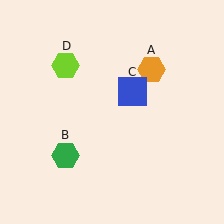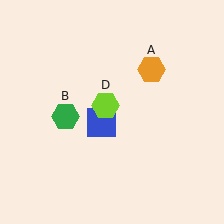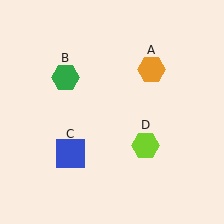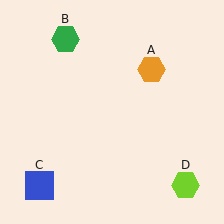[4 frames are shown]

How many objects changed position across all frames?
3 objects changed position: green hexagon (object B), blue square (object C), lime hexagon (object D).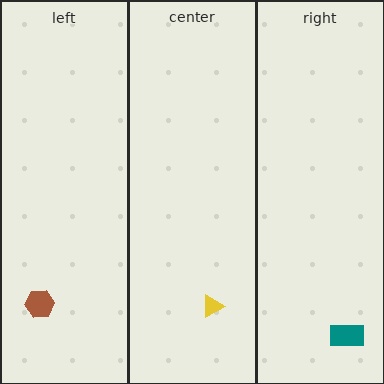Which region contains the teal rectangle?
The right region.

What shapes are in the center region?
The yellow triangle.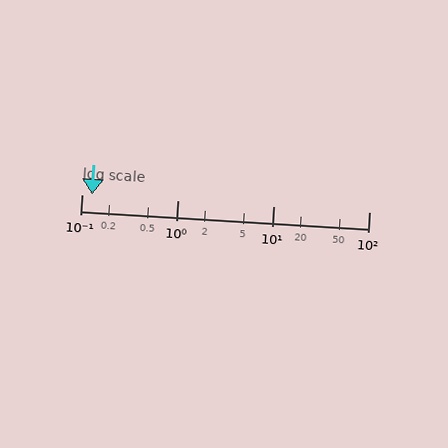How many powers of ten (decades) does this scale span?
The scale spans 3 decades, from 0.1 to 100.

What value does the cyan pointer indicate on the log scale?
The pointer indicates approximately 0.13.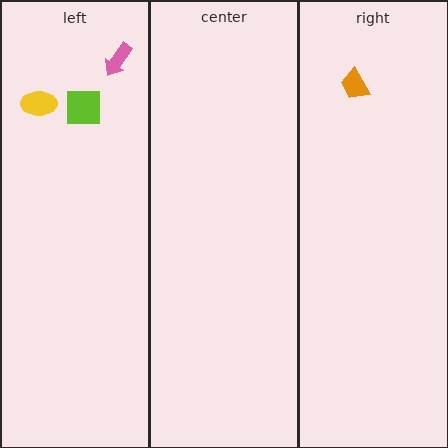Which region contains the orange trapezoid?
The right region.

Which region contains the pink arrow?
The left region.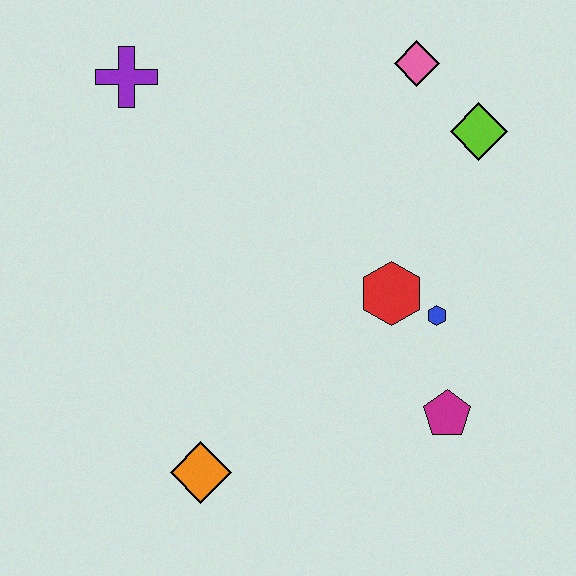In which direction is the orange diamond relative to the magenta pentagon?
The orange diamond is to the left of the magenta pentagon.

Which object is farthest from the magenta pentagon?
The purple cross is farthest from the magenta pentagon.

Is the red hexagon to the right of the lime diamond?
No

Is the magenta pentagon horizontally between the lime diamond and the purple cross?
Yes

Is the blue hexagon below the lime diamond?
Yes